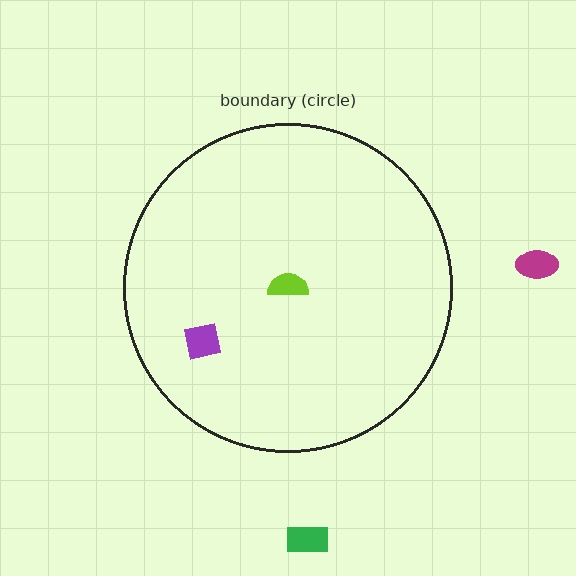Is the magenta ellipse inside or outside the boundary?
Outside.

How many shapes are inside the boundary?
2 inside, 2 outside.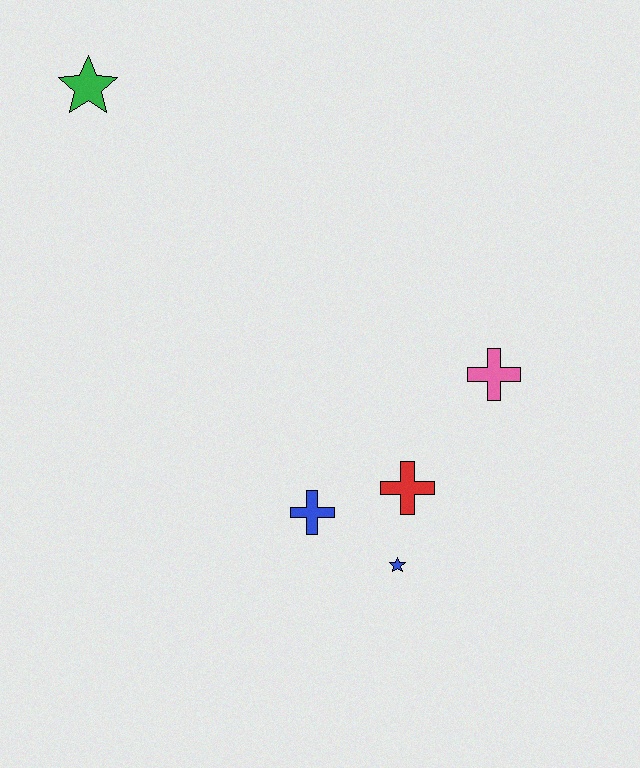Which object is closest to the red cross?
The blue star is closest to the red cross.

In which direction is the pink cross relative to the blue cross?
The pink cross is to the right of the blue cross.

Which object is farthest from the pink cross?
The green star is farthest from the pink cross.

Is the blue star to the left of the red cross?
Yes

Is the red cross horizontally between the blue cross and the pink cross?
Yes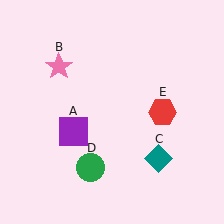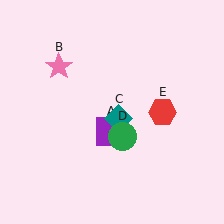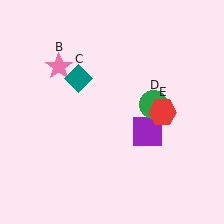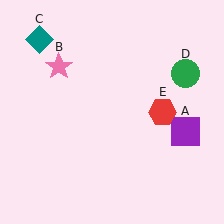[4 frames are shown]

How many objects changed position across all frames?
3 objects changed position: purple square (object A), teal diamond (object C), green circle (object D).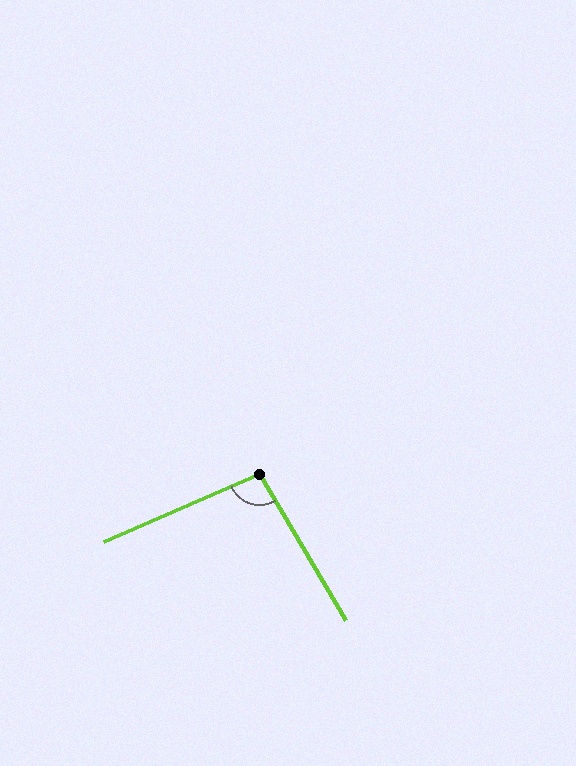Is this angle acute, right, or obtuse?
It is obtuse.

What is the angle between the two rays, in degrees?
Approximately 97 degrees.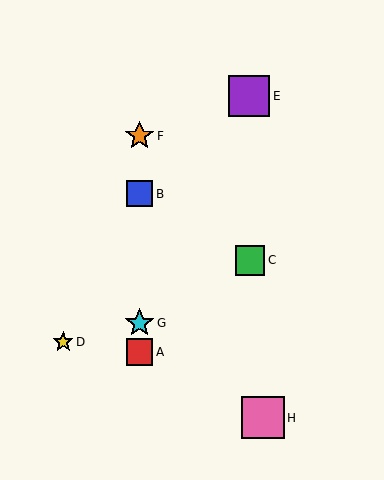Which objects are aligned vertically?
Objects A, B, F, G are aligned vertically.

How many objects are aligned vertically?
4 objects (A, B, F, G) are aligned vertically.